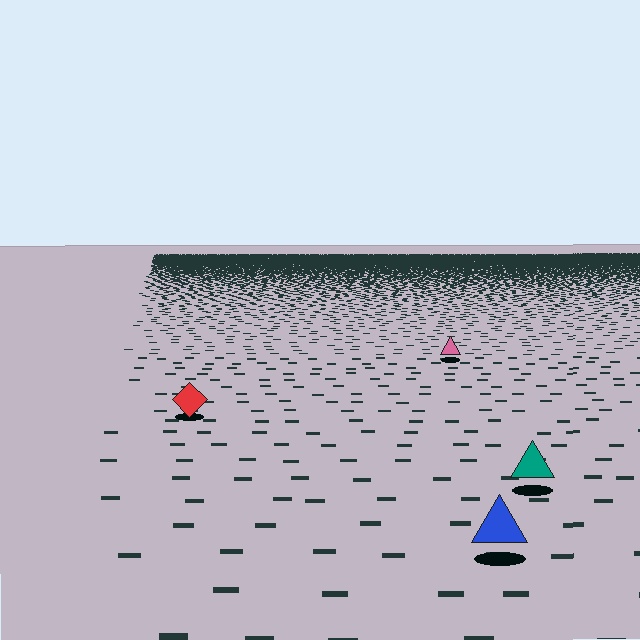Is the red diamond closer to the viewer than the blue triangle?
No. The blue triangle is closer — you can tell from the texture gradient: the ground texture is coarser near it.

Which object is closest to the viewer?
The blue triangle is closest. The texture marks near it are larger and more spread out.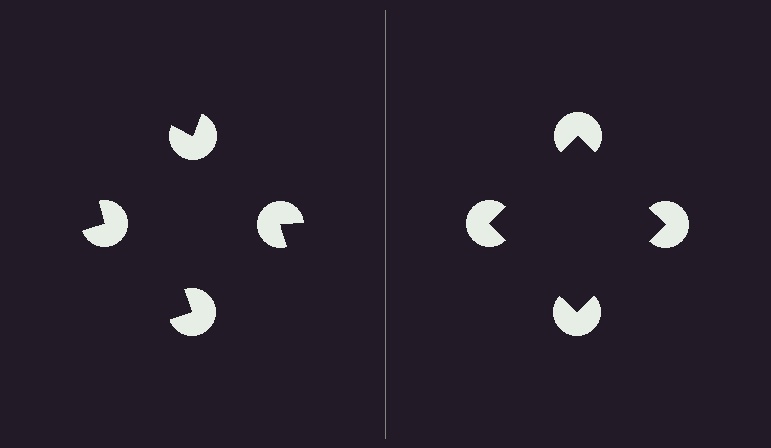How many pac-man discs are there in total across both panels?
8 — 4 on each side.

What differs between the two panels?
The pac-man discs are positioned identically on both sides; only the wedge orientations differ. On the right they align to a square; on the left they are misaligned.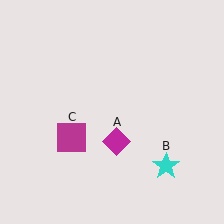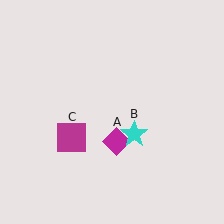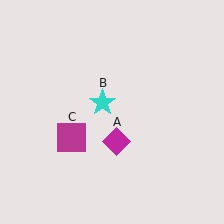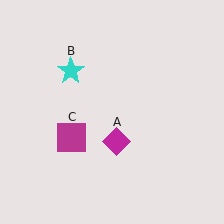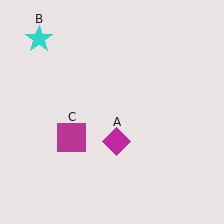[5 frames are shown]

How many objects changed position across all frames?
1 object changed position: cyan star (object B).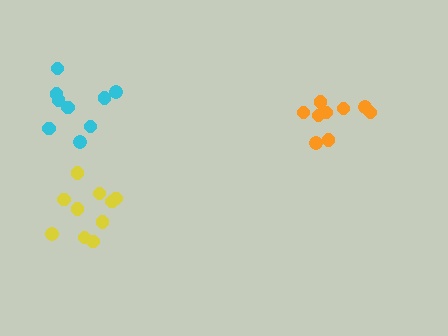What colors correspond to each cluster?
The clusters are colored: yellow, cyan, orange.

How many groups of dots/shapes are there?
There are 3 groups.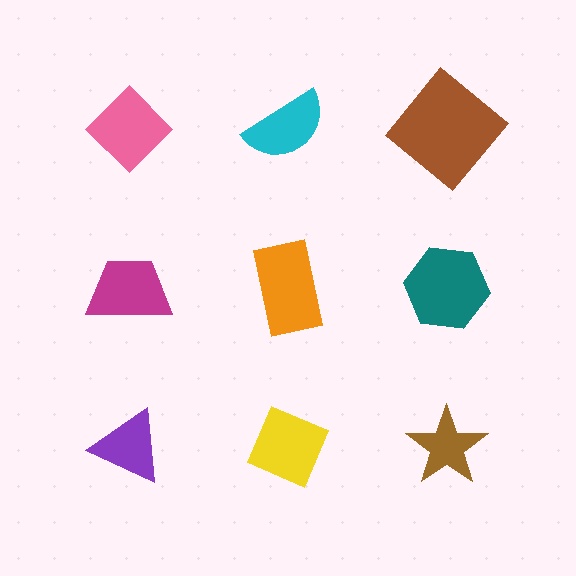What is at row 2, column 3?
A teal hexagon.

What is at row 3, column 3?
A brown star.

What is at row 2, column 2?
An orange rectangle.